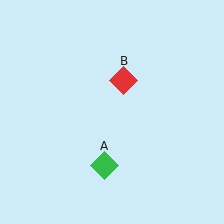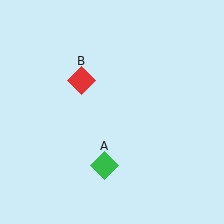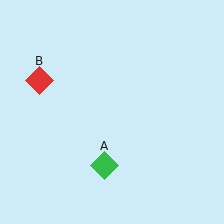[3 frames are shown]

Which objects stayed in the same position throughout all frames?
Green diamond (object A) remained stationary.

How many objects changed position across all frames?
1 object changed position: red diamond (object B).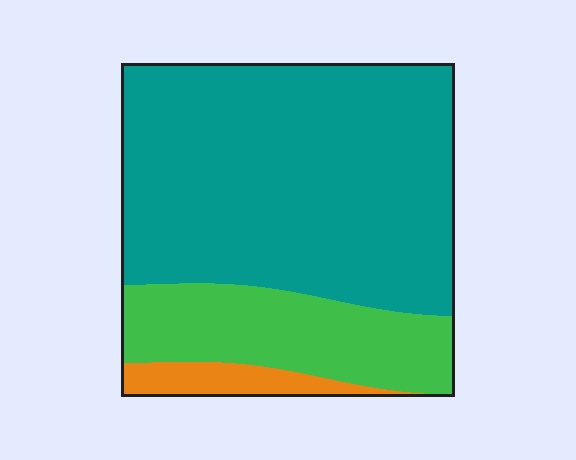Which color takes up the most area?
Teal, at roughly 70%.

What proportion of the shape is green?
Green covers 24% of the shape.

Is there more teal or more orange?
Teal.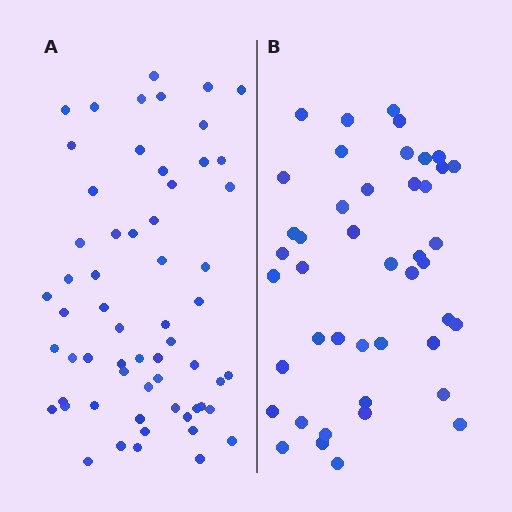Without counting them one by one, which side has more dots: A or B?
Region A (the left region) has more dots.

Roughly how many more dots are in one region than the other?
Region A has approximately 15 more dots than region B.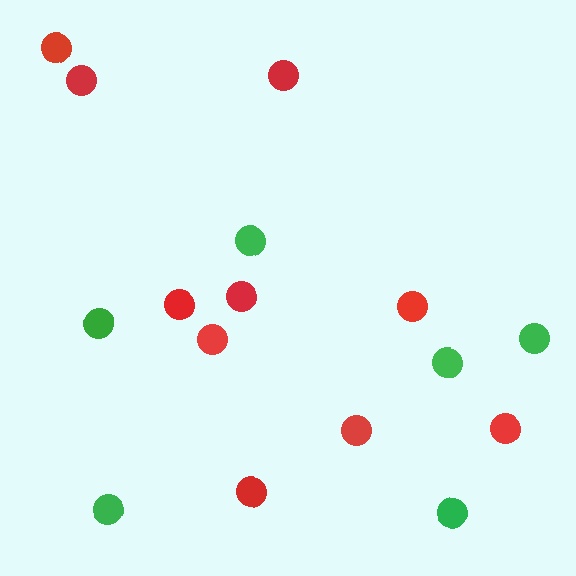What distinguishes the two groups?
There are 2 groups: one group of green circles (6) and one group of red circles (10).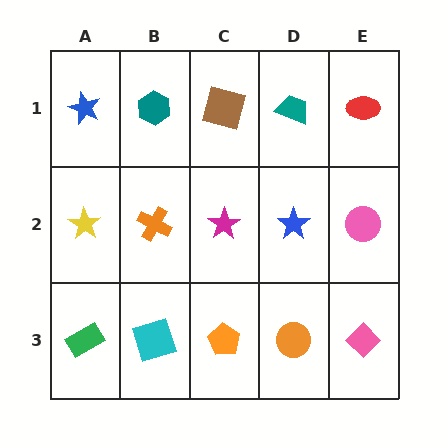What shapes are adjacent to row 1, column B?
An orange cross (row 2, column B), a blue star (row 1, column A), a brown square (row 1, column C).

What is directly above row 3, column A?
A yellow star.